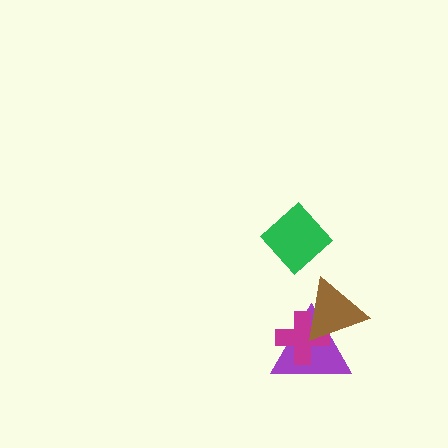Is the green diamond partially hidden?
No, no other shape covers it.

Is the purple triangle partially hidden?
Yes, it is partially covered by another shape.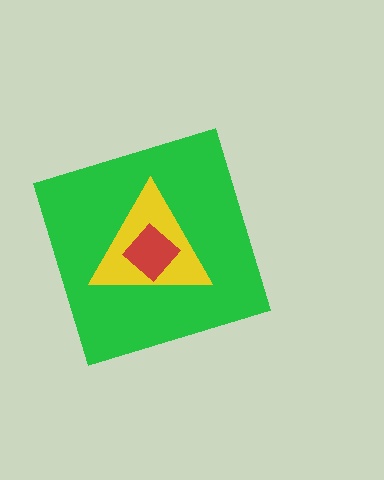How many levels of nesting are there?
3.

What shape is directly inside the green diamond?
The yellow triangle.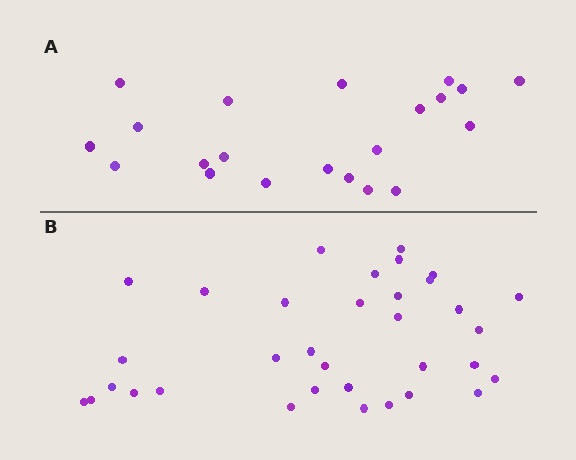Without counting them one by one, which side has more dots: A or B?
Region B (the bottom region) has more dots.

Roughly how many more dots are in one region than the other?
Region B has approximately 15 more dots than region A.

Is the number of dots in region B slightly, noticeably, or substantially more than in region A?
Region B has substantially more. The ratio is roughly 1.6 to 1.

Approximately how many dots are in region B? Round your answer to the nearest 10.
About 30 dots. (The exact count is 34, which rounds to 30.)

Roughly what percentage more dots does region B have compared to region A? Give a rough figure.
About 60% more.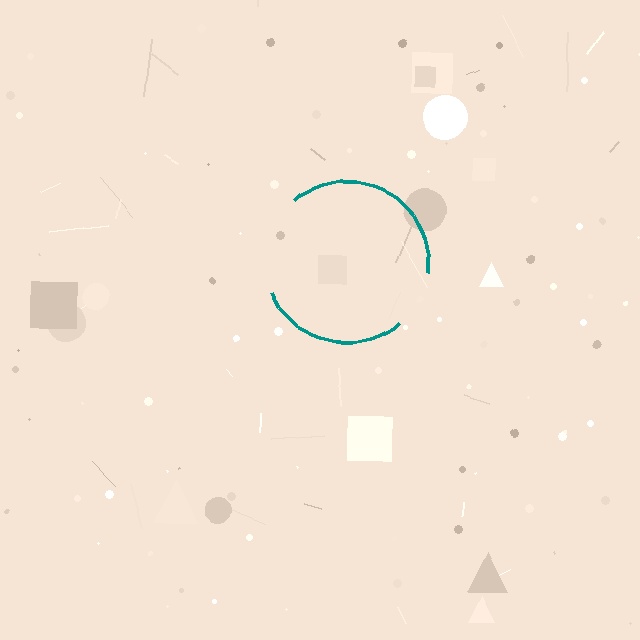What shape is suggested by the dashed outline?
The dashed outline suggests a circle.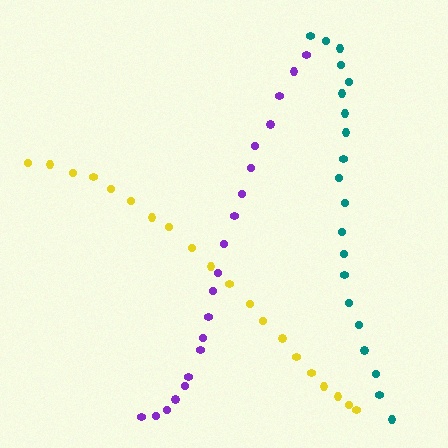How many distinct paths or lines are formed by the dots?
There are 3 distinct paths.